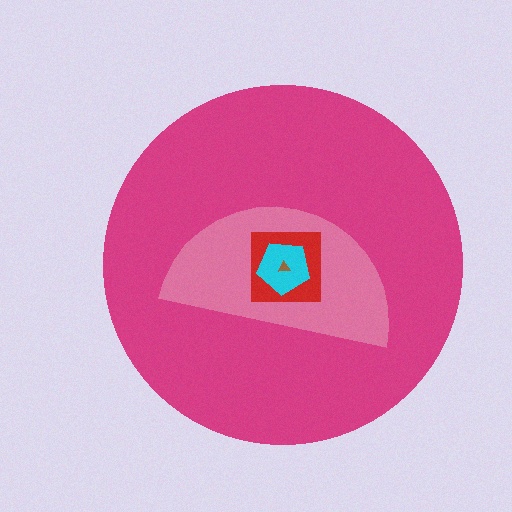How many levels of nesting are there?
5.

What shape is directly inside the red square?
The cyan pentagon.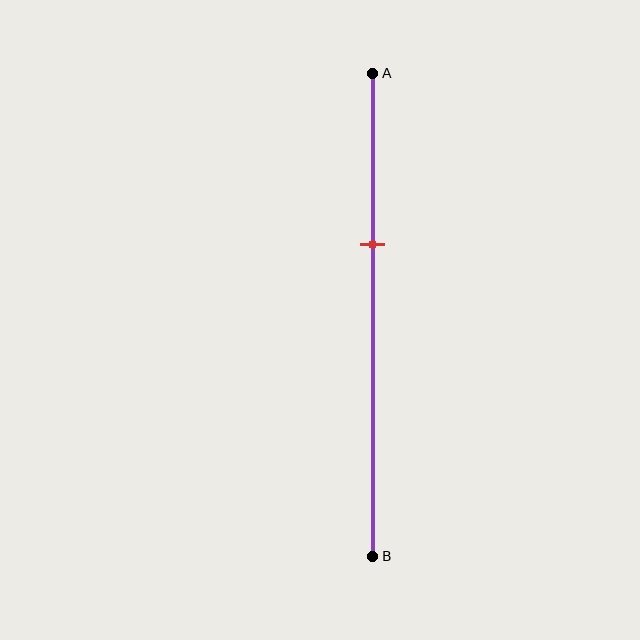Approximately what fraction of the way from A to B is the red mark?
The red mark is approximately 35% of the way from A to B.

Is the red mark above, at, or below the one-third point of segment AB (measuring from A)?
The red mark is approximately at the one-third point of segment AB.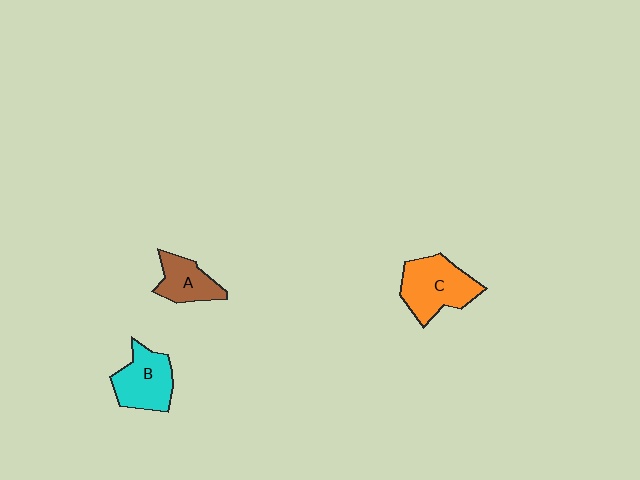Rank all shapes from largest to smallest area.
From largest to smallest: C (orange), B (cyan), A (brown).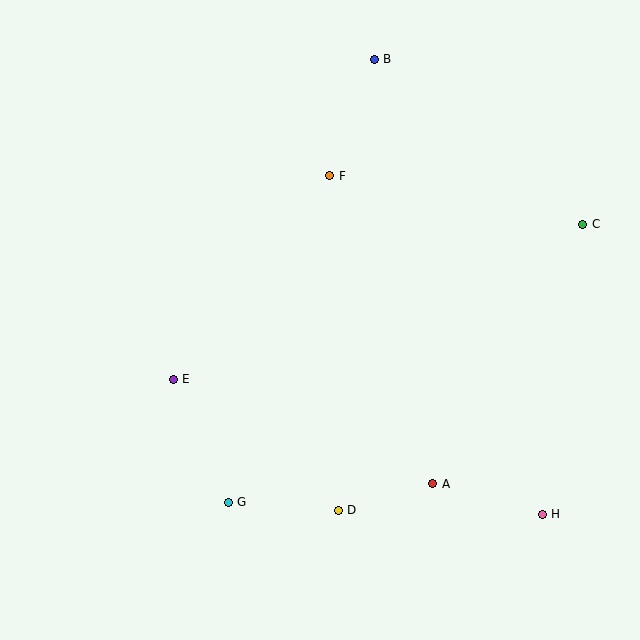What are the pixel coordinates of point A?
Point A is at (433, 484).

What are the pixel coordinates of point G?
Point G is at (228, 502).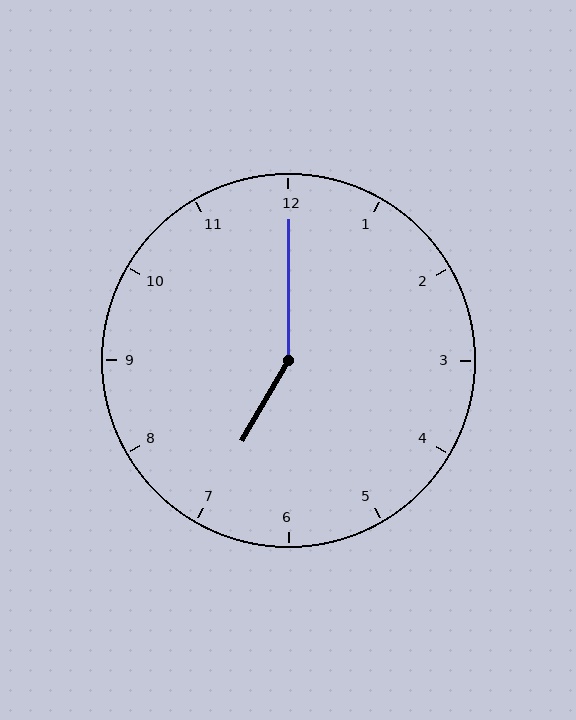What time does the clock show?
7:00.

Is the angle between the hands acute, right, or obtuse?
It is obtuse.